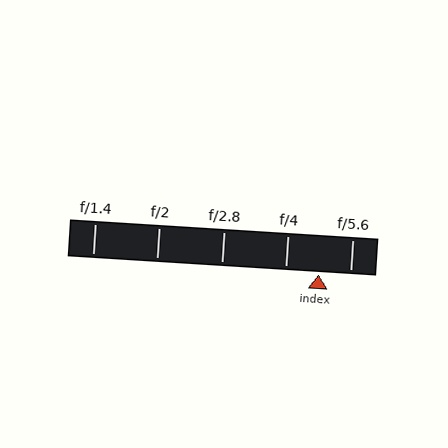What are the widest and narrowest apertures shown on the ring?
The widest aperture shown is f/1.4 and the narrowest is f/5.6.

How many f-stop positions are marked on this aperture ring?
There are 5 f-stop positions marked.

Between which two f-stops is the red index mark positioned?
The index mark is between f/4 and f/5.6.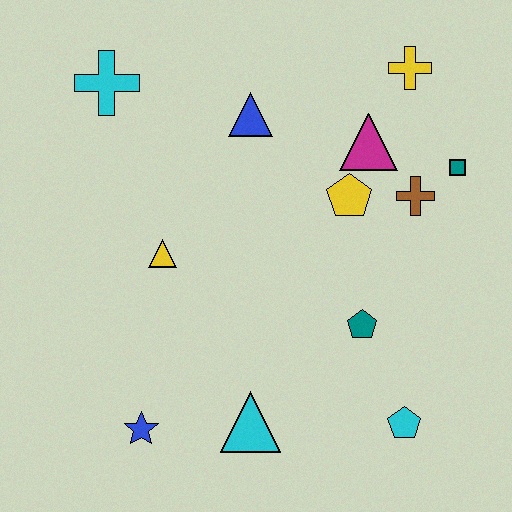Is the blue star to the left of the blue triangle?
Yes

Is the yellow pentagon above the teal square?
No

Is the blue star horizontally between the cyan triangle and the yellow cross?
No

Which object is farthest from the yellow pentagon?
The blue star is farthest from the yellow pentagon.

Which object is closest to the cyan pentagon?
The teal pentagon is closest to the cyan pentagon.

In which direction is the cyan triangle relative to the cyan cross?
The cyan triangle is below the cyan cross.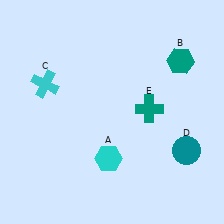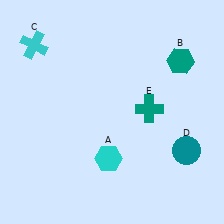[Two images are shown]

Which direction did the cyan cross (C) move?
The cyan cross (C) moved up.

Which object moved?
The cyan cross (C) moved up.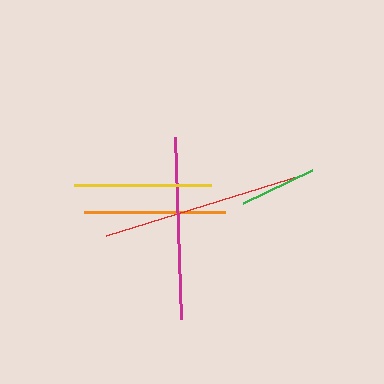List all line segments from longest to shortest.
From longest to shortest: red, magenta, orange, yellow, green.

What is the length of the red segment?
The red segment is approximately 207 pixels long.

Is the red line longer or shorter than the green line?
The red line is longer than the green line.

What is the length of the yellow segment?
The yellow segment is approximately 136 pixels long.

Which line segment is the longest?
The red line is the longest at approximately 207 pixels.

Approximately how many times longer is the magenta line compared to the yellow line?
The magenta line is approximately 1.3 times the length of the yellow line.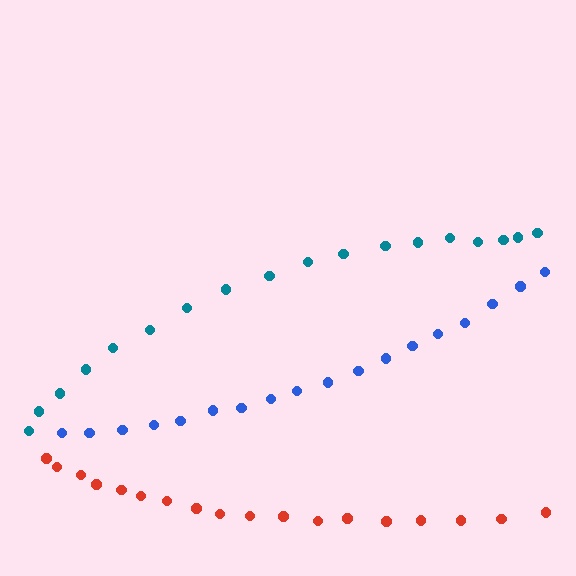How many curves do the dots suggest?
There are 3 distinct paths.